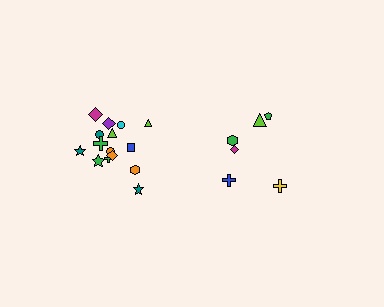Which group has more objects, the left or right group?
The left group.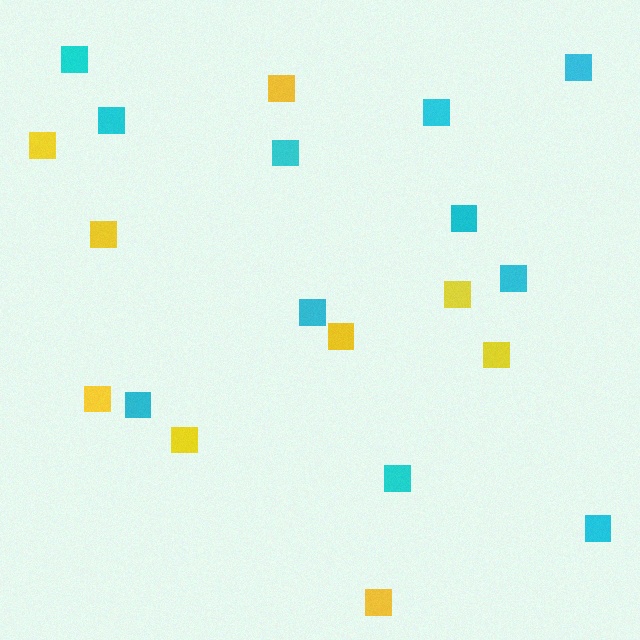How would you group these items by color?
There are 2 groups: one group of cyan squares (11) and one group of yellow squares (9).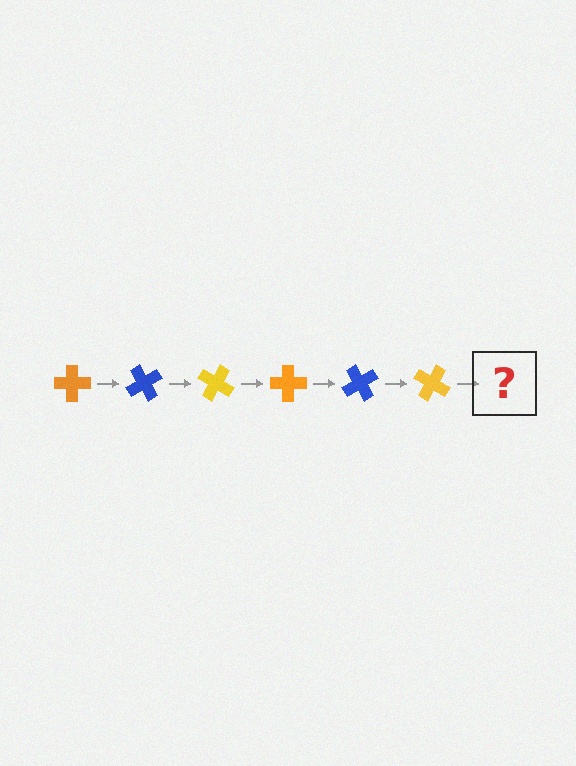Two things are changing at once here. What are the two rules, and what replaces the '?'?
The two rules are that it rotates 60 degrees each step and the color cycles through orange, blue, and yellow. The '?' should be an orange cross, rotated 360 degrees from the start.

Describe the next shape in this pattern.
It should be an orange cross, rotated 360 degrees from the start.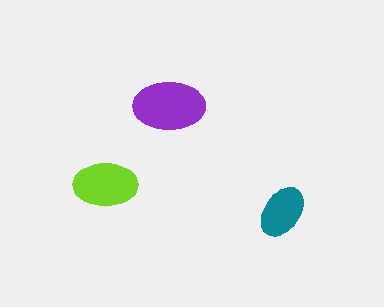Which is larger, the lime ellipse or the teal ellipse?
The lime one.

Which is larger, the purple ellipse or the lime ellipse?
The purple one.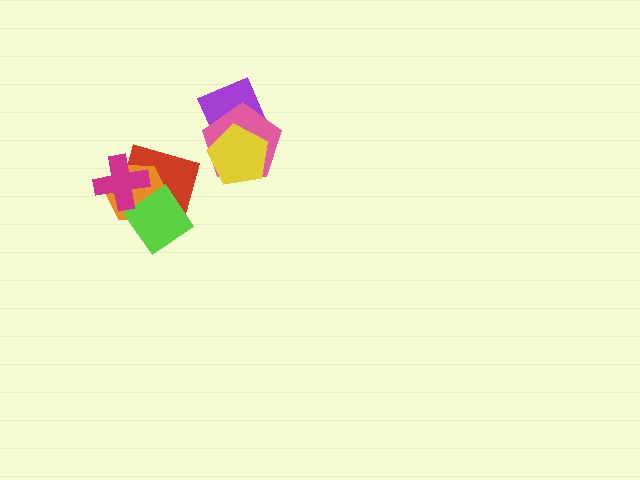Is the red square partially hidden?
Yes, it is partially covered by another shape.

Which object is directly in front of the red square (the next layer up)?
The orange hexagon is directly in front of the red square.